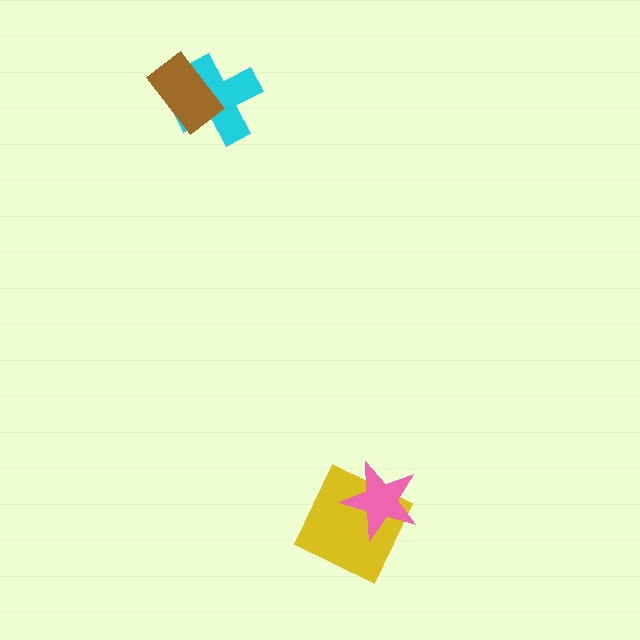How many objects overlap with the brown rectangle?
1 object overlaps with the brown rectangle.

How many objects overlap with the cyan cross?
1 object overlaps with the cyan cross.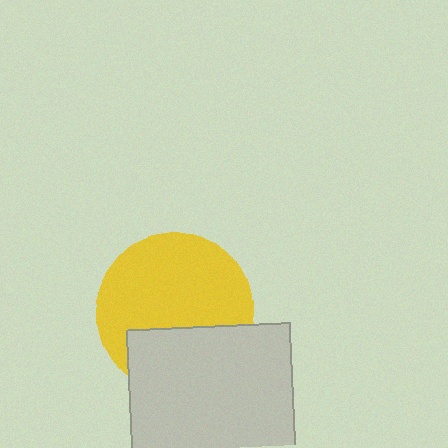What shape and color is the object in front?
The object in front is a light gray rectangle.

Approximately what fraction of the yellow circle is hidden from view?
Roughly 33% of the yellow circle is hidden behind the light gray rectangle.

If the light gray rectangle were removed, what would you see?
You would see the complete yellow circle.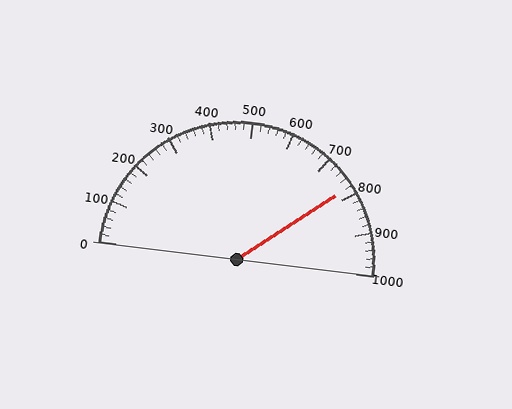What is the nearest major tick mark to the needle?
The nearest major tick mark is 800.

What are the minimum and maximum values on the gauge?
The gauge ranges from 0 to 1000.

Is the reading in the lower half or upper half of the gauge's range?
The reading is in the upper half of the range (0 to 1000).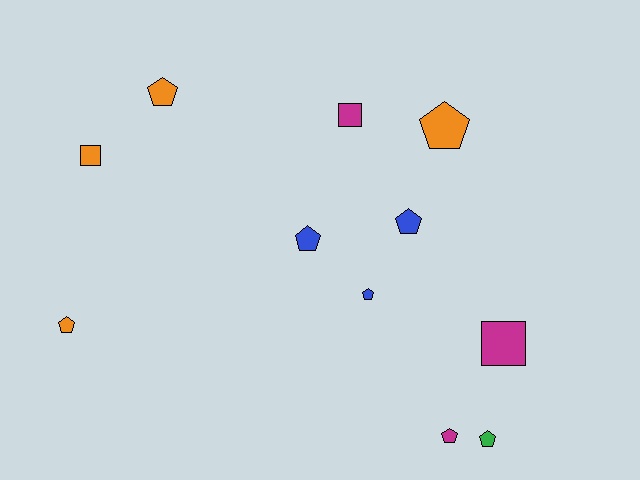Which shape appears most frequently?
Pentagon, with 8 objects.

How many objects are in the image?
There are 11 objects.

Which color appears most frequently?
Orange, with 4 objects.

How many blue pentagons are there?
There are 3 blue pentagons.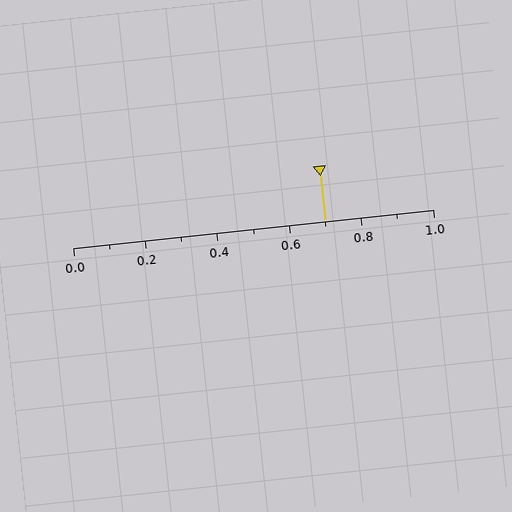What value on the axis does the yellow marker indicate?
The marker indicates approximately 0.7.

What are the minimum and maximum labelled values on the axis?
The axis runs from 0.0 to 1.0.